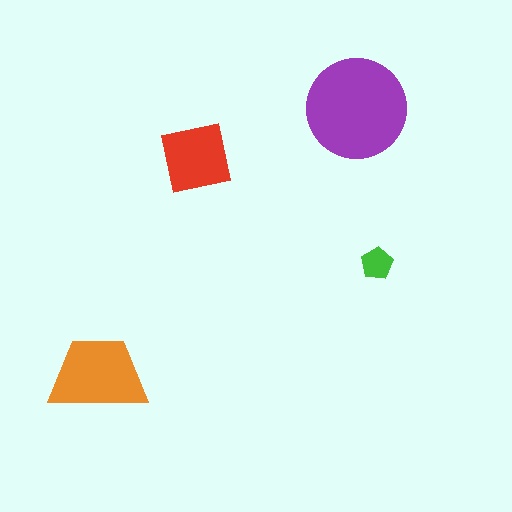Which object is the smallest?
The green pentagon.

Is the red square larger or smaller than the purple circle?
Smaller.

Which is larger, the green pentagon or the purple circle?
The purple circle.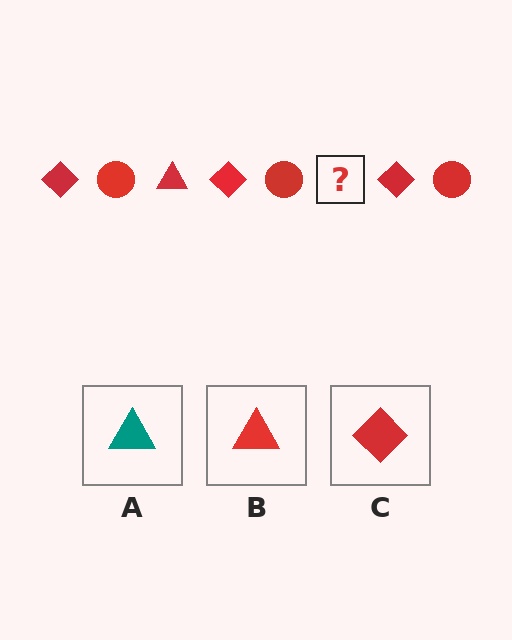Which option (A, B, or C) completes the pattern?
B.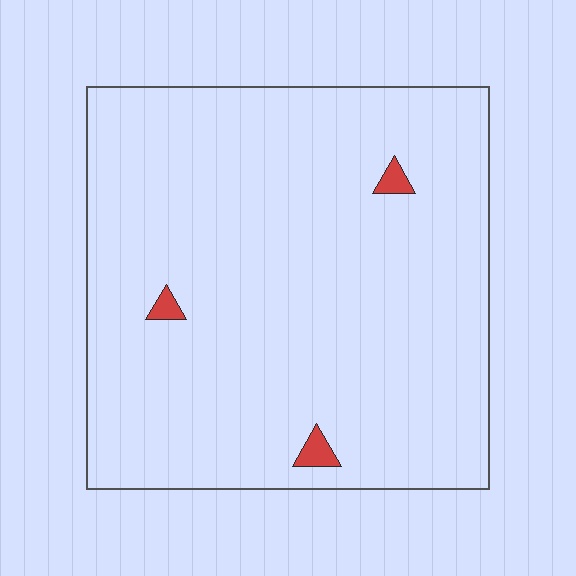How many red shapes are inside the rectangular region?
3.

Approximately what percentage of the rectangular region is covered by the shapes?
Approximately 0%.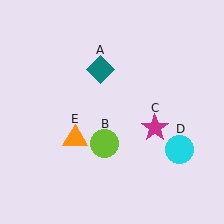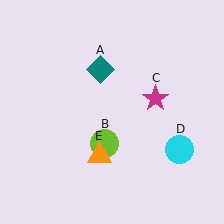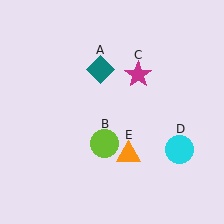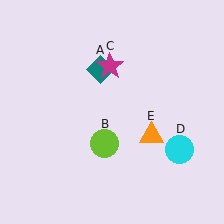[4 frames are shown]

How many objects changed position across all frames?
2 objects changed position: magenta star (object C), orange triangle (object E).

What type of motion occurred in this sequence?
The magenta star (object C), orange triangle (object E) rotated counterclockwise around the center of the scene.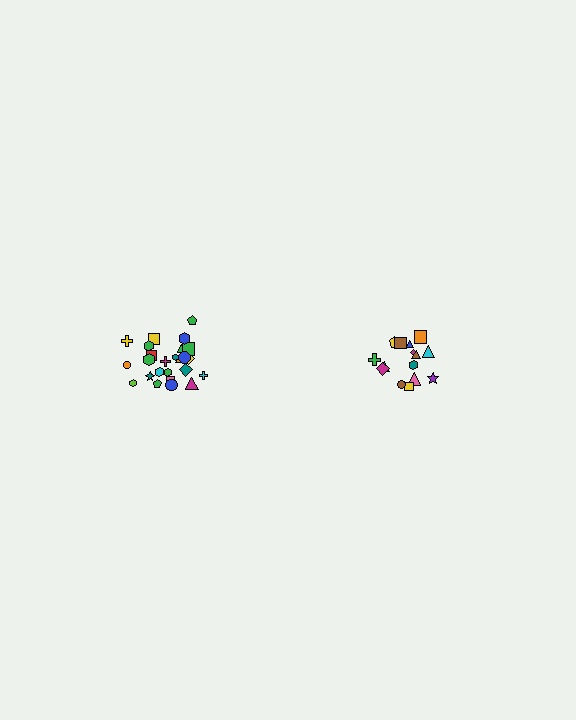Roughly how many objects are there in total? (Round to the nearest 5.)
Roughly 40 objects in total.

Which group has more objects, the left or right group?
The left group.